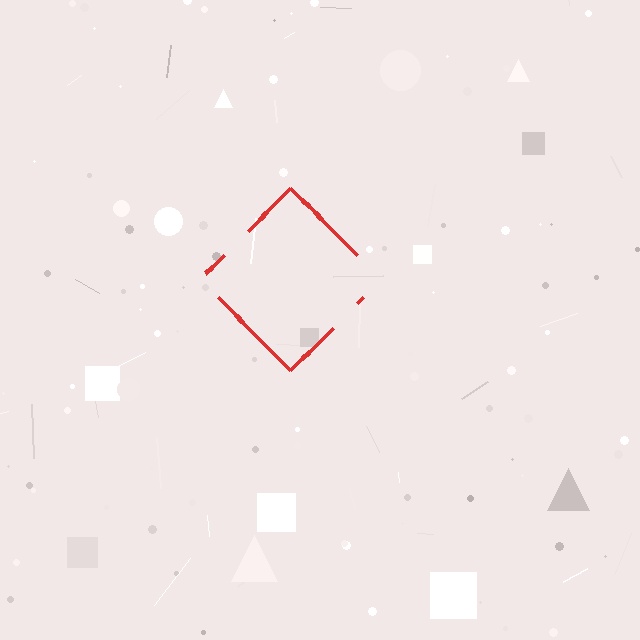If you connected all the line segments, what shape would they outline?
They would outline a diamond.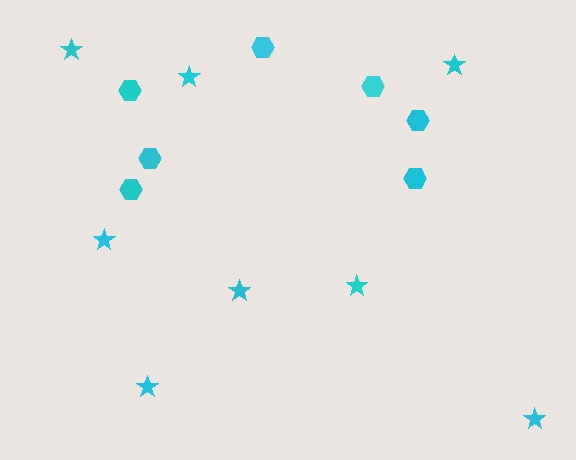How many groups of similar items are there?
There are 2 groups: one group of stars (8) and one group of hexagons (7).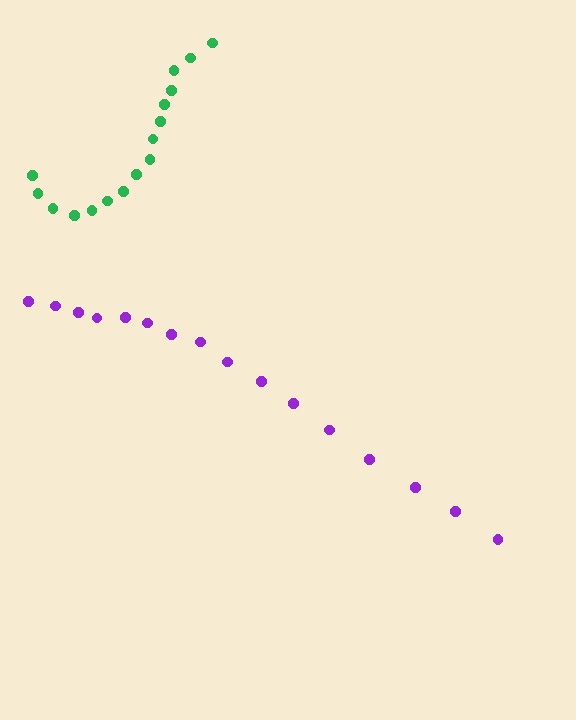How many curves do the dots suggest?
There are 2 distinct paths.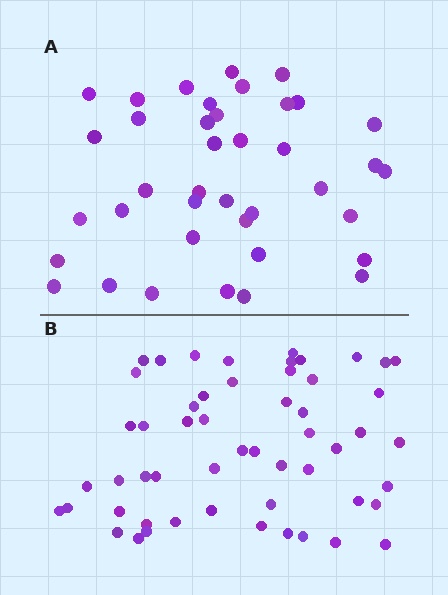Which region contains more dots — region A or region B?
Region B (the bottom region) has more dots.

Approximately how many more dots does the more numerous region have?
Region B has approximately 15 more dots than region A.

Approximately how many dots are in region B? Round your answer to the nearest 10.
About 50 dots. (The exact count is 54, which rounds to 50.)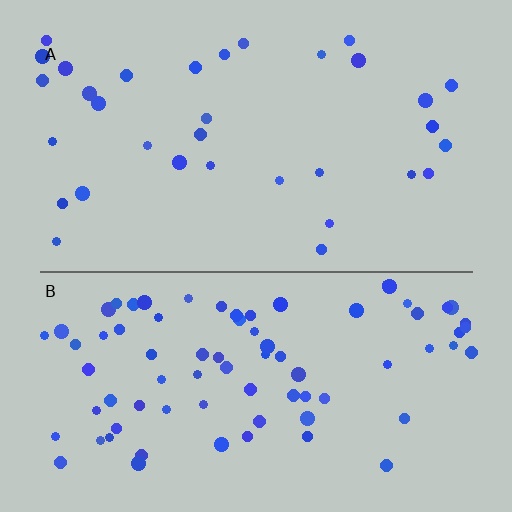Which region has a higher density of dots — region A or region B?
B (the bottom).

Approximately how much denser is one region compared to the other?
Approximately 2.4× — region B over region A.